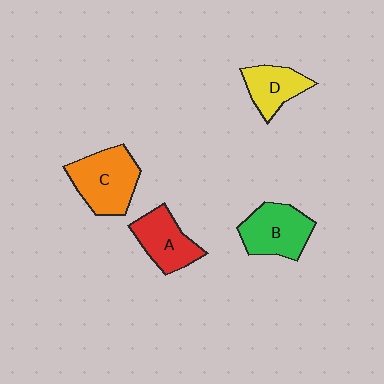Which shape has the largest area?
Shape C (orange).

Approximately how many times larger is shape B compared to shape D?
Approximately 1.3 times.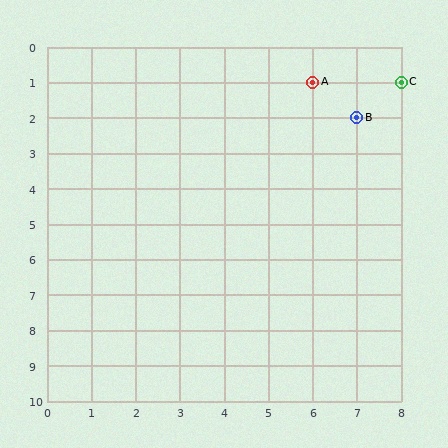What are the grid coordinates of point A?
Point A is at grid coordinates (6, 1).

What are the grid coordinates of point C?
Point C is at grid coordinates (8, 1).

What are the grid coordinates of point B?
Point B is at grid coordinates (7, 2).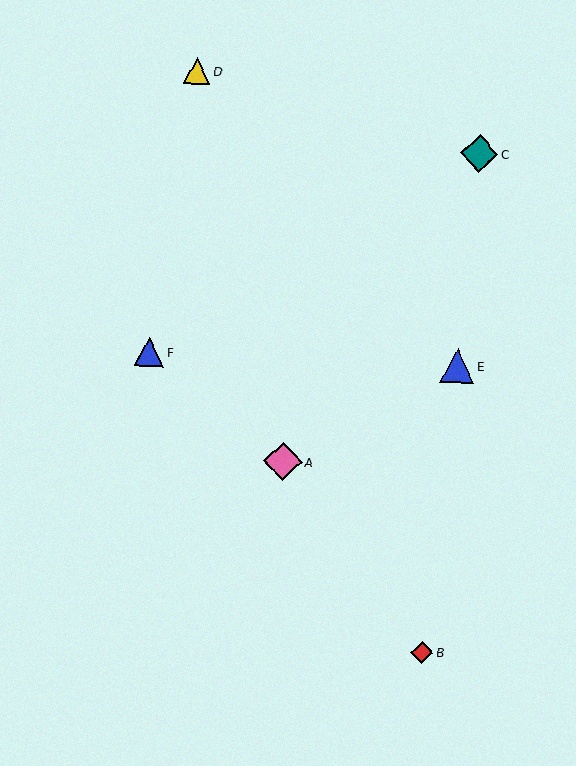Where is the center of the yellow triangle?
The center of the yellow triangle is at (197, 71).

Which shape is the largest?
The pink diamond (labeled A) is the largest.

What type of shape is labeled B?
Shape B is a red diamond.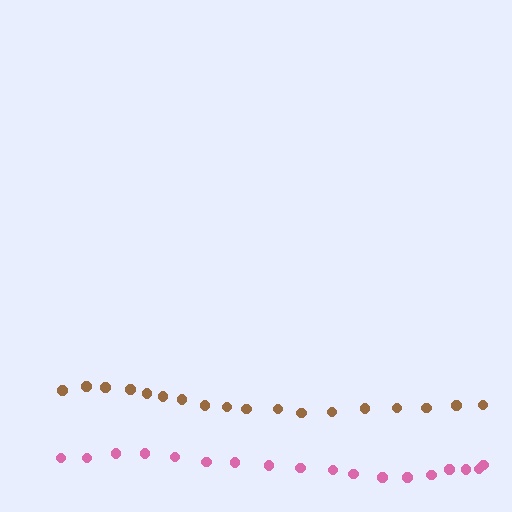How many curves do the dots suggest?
There are 2 distinct paths.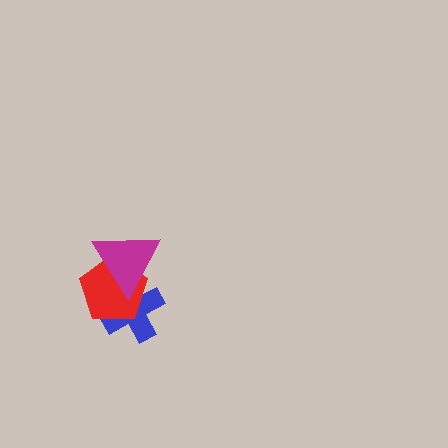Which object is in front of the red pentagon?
The magenta triangle is in front of the red pentagon.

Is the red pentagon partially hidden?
Yes, it is partially covered by another shape.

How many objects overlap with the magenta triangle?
2 objects overlap with the magenta triangle.